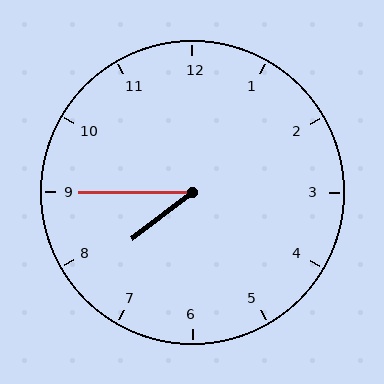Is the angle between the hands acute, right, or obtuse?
It is acute.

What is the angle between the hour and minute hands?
Approximately 38 degrees.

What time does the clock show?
7:45.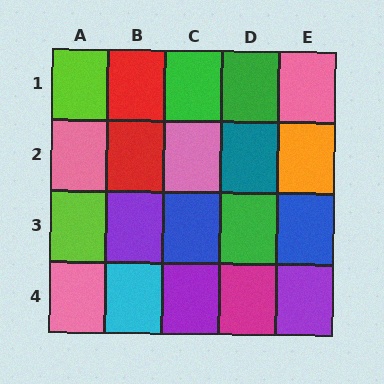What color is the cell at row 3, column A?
Lime.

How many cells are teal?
1 cell is teal.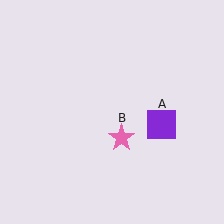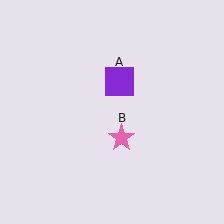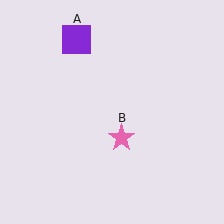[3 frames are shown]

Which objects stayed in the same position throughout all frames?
Pink star (object B) remained stationary.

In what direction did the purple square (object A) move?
The purple square (object A) moved up and to the left.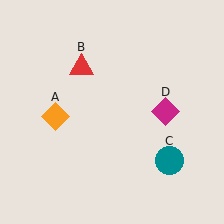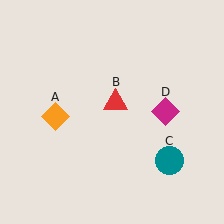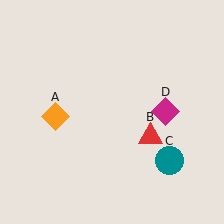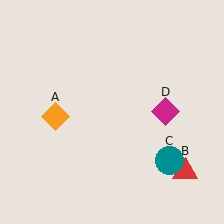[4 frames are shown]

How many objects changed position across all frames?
1 object changed position: red triangle (object B).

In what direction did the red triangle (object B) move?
The red triangle (object B) moved down and to the right.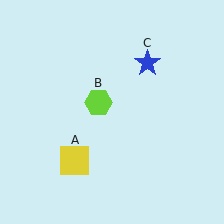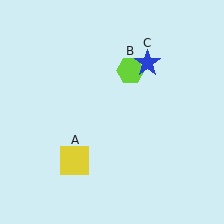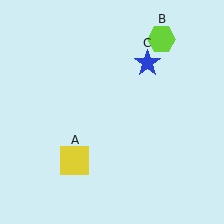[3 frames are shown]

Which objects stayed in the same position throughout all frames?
Yellow square (object A) and blue star (object C) remained stationary.